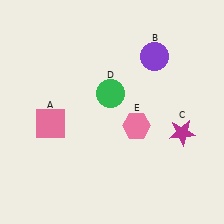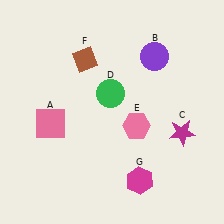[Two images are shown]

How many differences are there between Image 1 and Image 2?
There are 2 differences between the two images.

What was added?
A brown diamond (F), a magenta hexagon (G) were added in Image 2.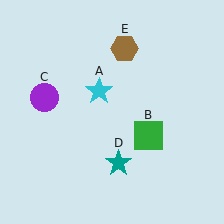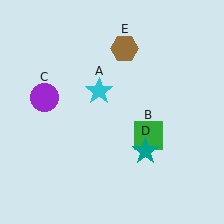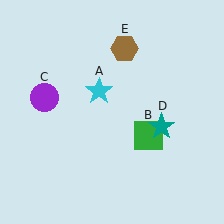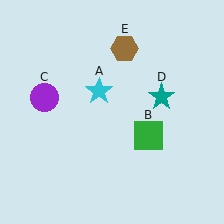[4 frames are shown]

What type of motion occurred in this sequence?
The teal star (object D) rotated counterclockwise around the center of the scene.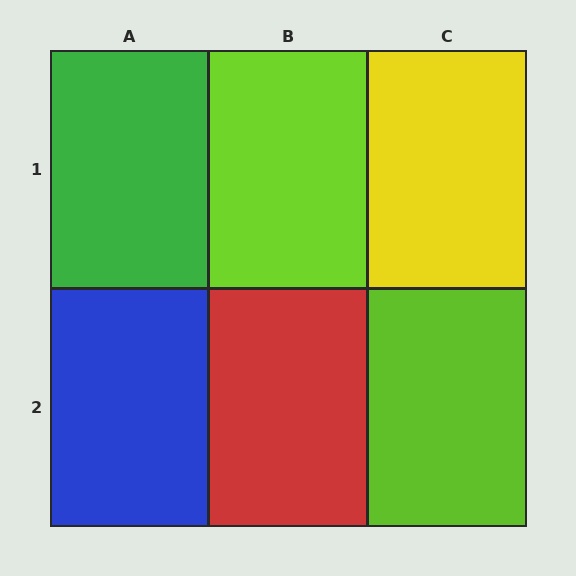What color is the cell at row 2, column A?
Blue.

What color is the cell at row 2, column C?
Lime.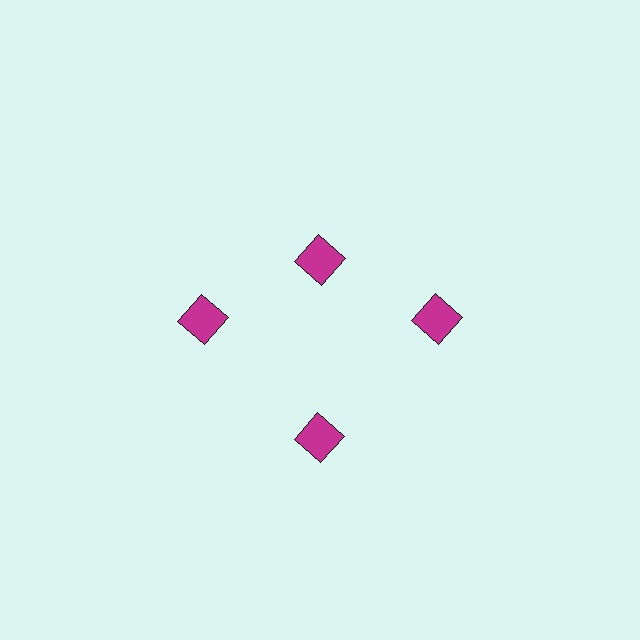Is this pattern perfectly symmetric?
No. The 4 magenta squares are arranged in a ring, but one element near the 12 o'clock position is pulled inward toward the center, breaking the 4-fold rotational symmetry.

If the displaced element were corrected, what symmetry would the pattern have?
It would have 4-fold rotational symmetry — the pattern would map onto itself every 90 degrees.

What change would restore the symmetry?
The symmetry would be restored by moving it outward, back onto the ring so that all 4 squares sit at equal angles and equal distance from the center.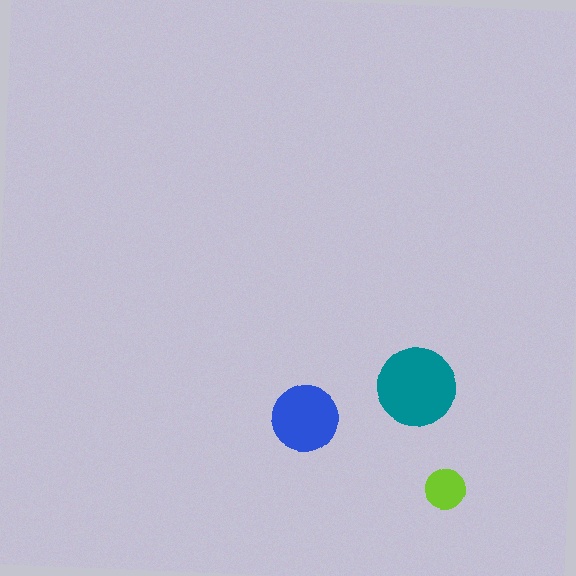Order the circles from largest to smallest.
the teal one, the blue one, the lime one.